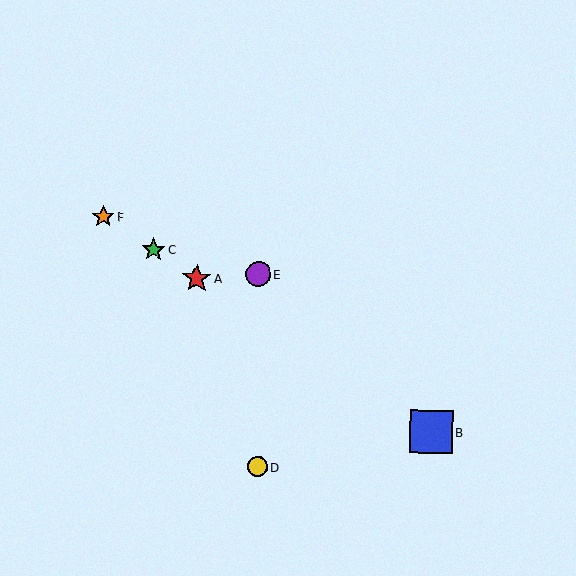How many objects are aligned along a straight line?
4 objects (A, B, C, F) are aligned along a straight line.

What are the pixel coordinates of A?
Object A is at (197, 278).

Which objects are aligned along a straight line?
Objects A, B, C, F are aligned along a straight line.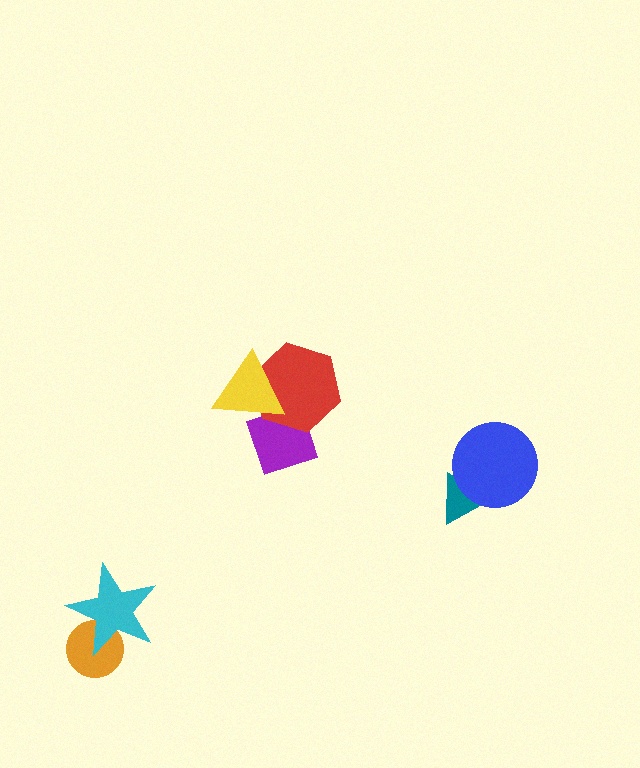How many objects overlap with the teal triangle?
1 object overlaps with the teal triangle.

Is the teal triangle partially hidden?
Yes, it is partially covered by another shape.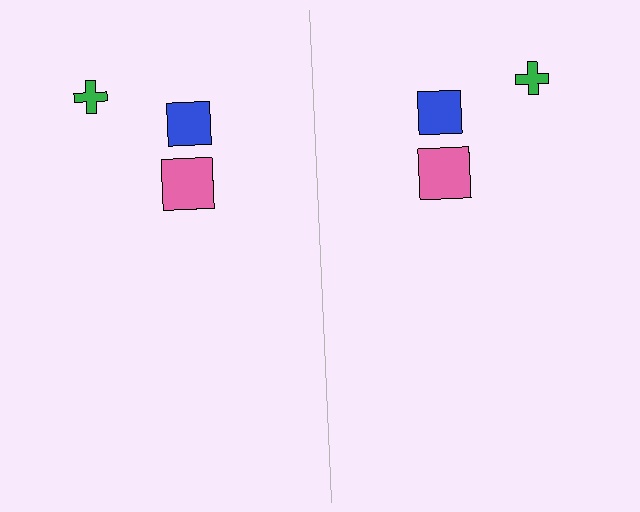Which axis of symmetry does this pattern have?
The pattern has a vertical axis of symmetry running through the center of the image.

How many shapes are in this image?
There are 6 shapes in this image.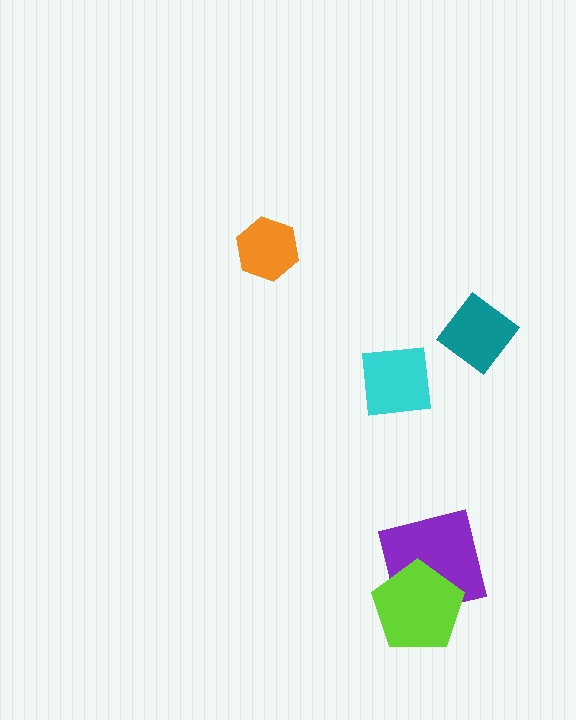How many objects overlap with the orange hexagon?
0 objects overlap with the orange hexagon.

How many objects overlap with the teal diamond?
0 objects overlap with the teal diamond.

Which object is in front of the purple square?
The lime pentagon is in front of the purple square.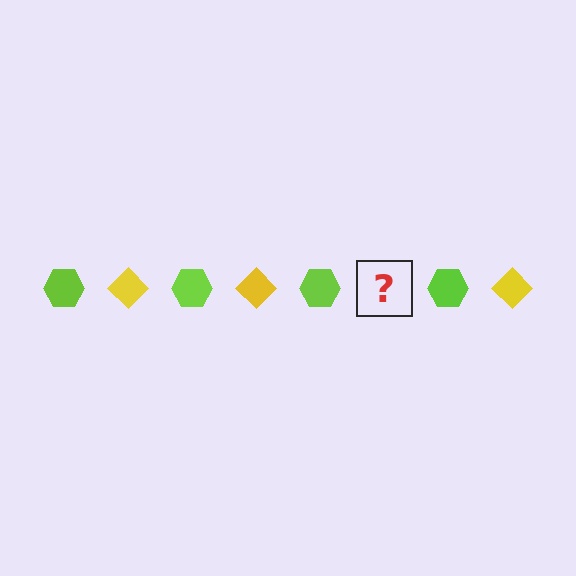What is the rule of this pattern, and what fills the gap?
The rule is that the pattern alternates between lime hexagon and yellow diamond. The gap should be filled with a yellow diamond.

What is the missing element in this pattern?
The missing element is a yellow diamond.